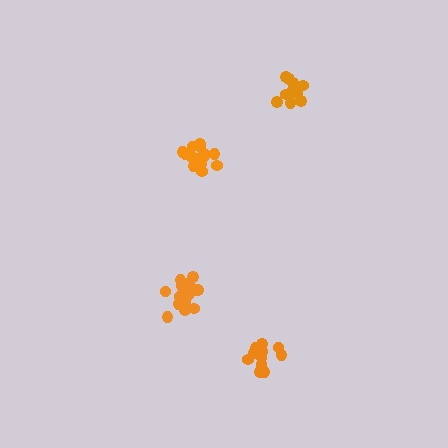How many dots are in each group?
Group 1: 17 dots, Group 2: 14 dots, Group 3: 12 dots, Group 4: 12 dots (55 total).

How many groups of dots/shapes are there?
There are 4 groups.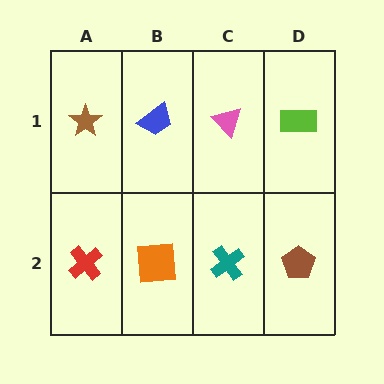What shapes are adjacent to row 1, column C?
A teal cross (row 2, column C), a blue trapezoid (row 1, column B), a lime rectangle (row 1, column D).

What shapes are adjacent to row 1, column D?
A brown pentagon (row 2, column D), a pink triangle (row 1, column C).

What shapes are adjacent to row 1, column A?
A red cross (row 2, column A), a blue trapezoid (row 1, column B).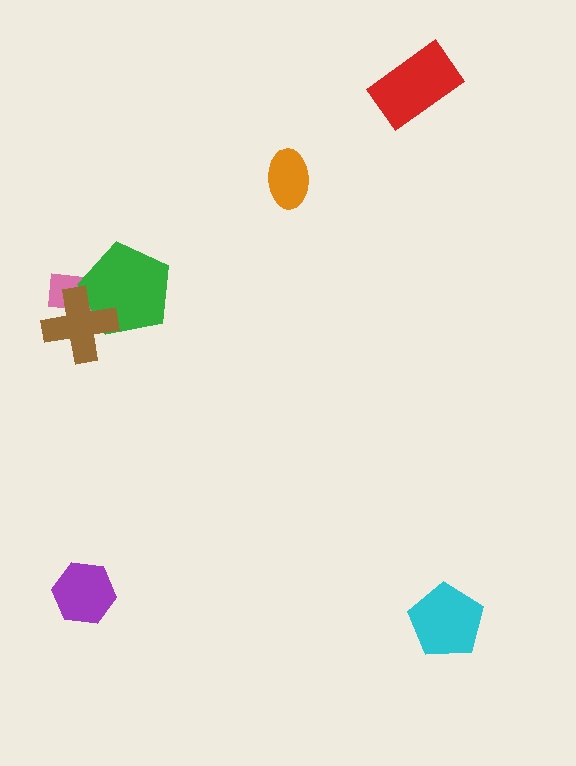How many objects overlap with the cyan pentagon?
0 objects overlap with the cyan pentagon.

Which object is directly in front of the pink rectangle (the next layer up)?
The green pentagon is directly in front of the pink rectangle.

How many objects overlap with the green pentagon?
2 objects overlap with the green pentagon.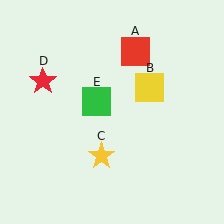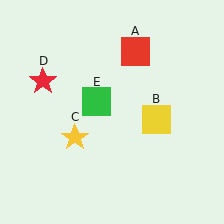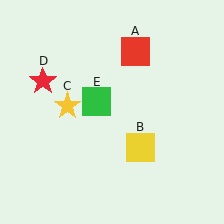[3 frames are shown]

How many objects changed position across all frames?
2 objects changed position: yellow square (object B), yellow star (object C).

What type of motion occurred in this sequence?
The yellow square (object B), yellow star (object C) rotated clockwise around the center of the scene.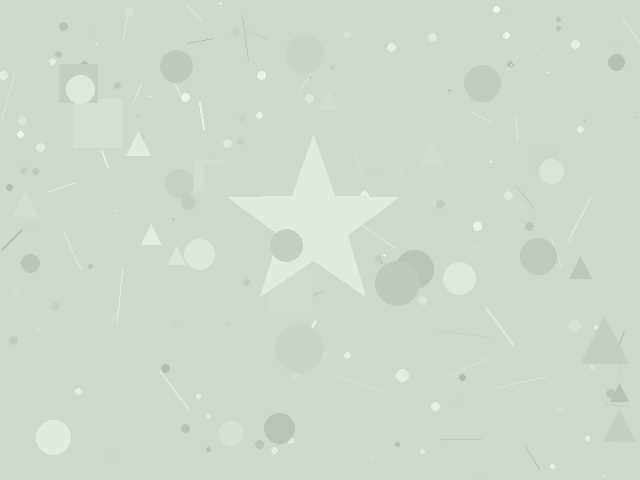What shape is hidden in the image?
A star is hidden in the image.